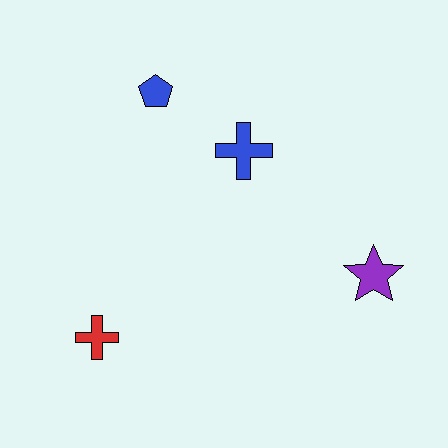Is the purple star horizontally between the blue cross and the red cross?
No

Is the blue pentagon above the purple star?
Yes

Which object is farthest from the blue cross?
The red cross is farthest from the blue cross.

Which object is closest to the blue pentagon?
The blue cross is closest to the blue pentagon.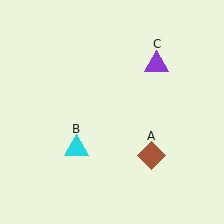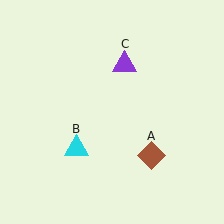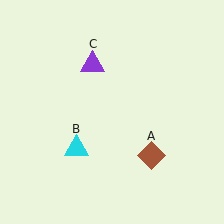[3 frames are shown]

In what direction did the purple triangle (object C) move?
The purple triangle (object C) moved left.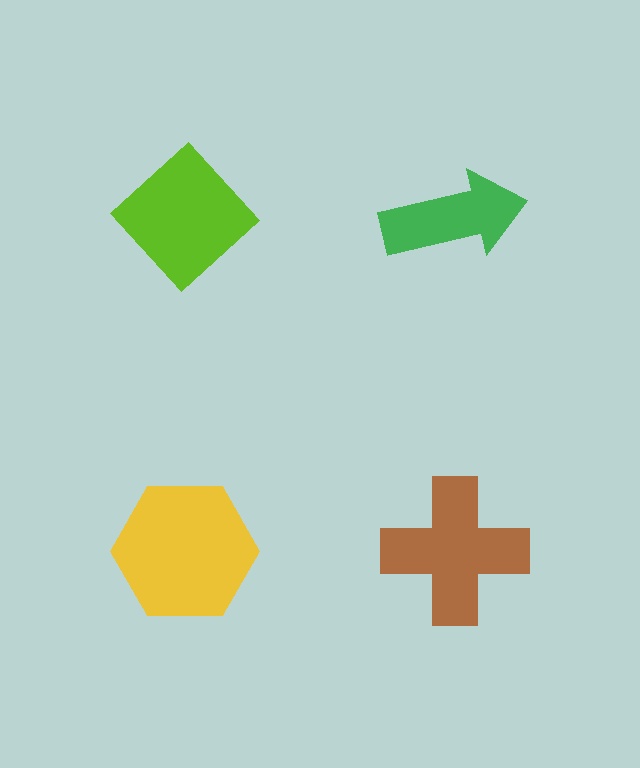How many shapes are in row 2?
2 shapes.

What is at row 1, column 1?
A lime diamond.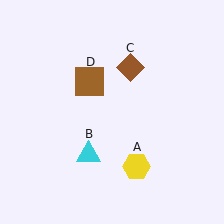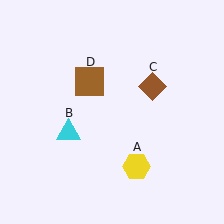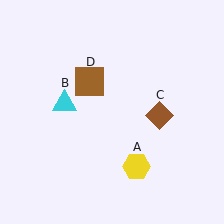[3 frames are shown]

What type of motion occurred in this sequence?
The cyan triangle (object B), brown diamond (object C) rotated clockwise around the center of the scene.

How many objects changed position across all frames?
2 objects changed position: cyan triangle (object B), brown diamond (object C).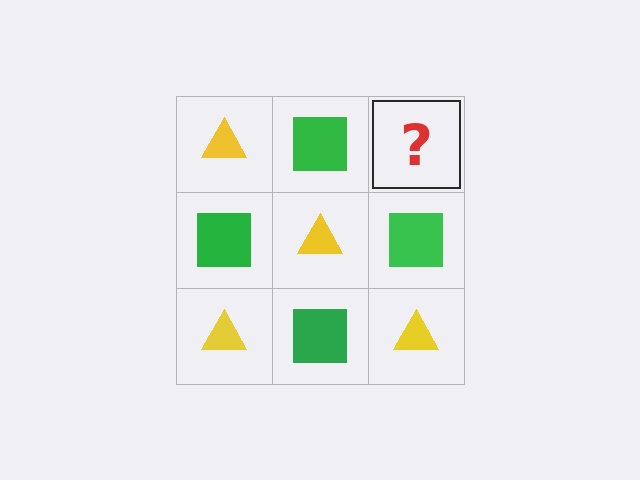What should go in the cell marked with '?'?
The missing cell should contain a yellow triangle.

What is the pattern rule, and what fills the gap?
The rule is that it alternates yellow triangle and green square in a checkerboard pattern. The gap should be filled with a yellow triangle.